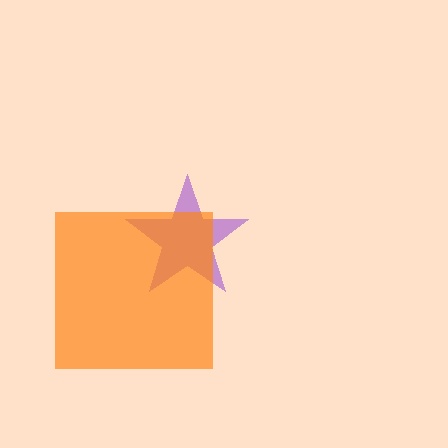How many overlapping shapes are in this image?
There are 2 overlapping shapes in the image.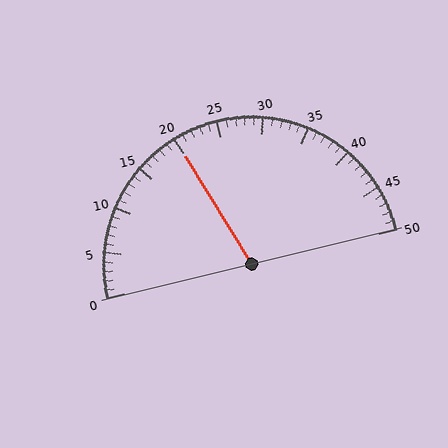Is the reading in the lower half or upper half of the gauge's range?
The reading is in the lower half of the range (0 to 50).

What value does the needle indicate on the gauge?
The needle indicates approximately 20.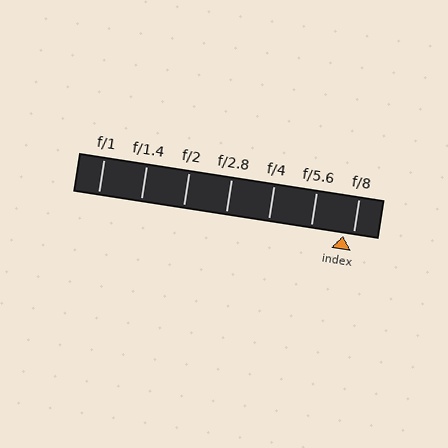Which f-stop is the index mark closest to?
The index mark is closest to f/8.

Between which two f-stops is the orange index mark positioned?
The index mark is between f/5.6 and f/8.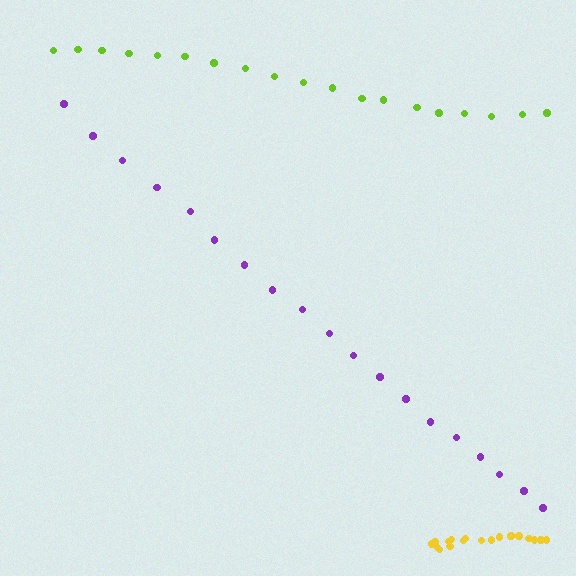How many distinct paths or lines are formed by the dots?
There are 3 distinct paths.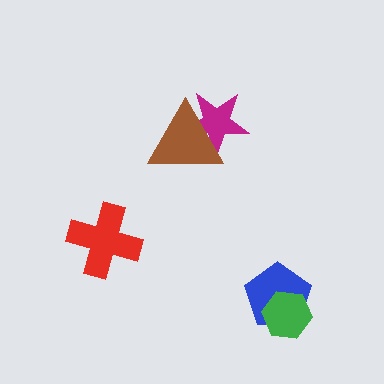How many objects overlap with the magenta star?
1 object overlaps with the magenta star.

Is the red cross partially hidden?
No, no other shape covers it.